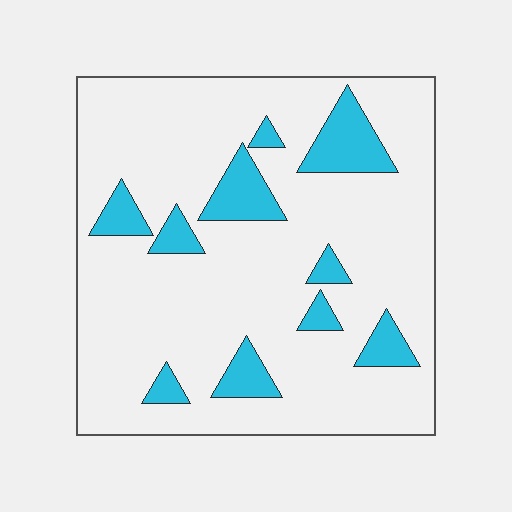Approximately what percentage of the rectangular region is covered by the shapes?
Approximately 15%.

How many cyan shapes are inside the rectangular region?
10.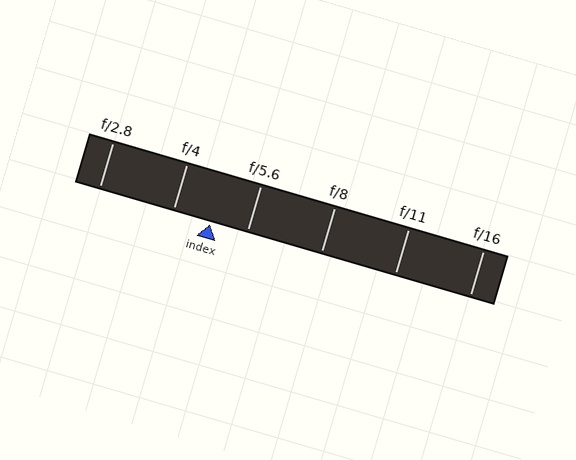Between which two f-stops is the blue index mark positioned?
The index mark is between f/4 and f/5.6.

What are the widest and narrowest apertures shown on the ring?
The widest aperture shown is f/2.8 and the narrowest is f/16.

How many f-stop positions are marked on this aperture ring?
There are 6 f-stop positions marked.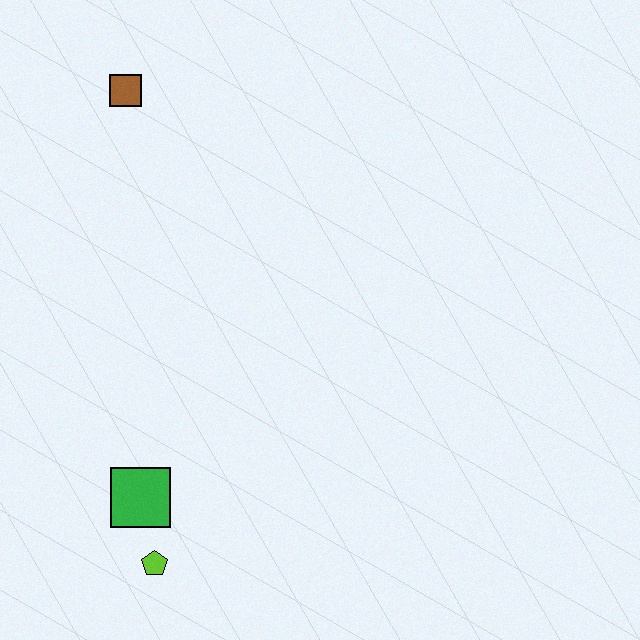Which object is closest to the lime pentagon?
The green square is closest to the lime pentagon.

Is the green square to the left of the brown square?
No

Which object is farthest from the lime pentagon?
The brown square is farthest from the lime pentagon.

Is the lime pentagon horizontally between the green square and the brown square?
No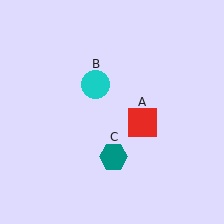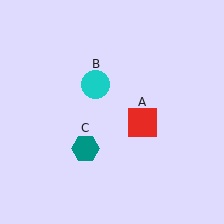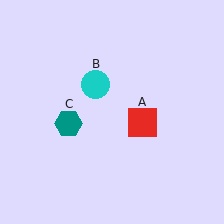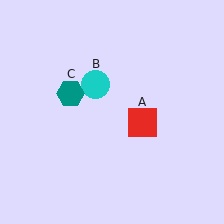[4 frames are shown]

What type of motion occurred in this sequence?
The teal hexagon (object C) rotated clockwise around the center of the scene.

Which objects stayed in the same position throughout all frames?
Red square (object A) and cyan circle (object B) remained stationary.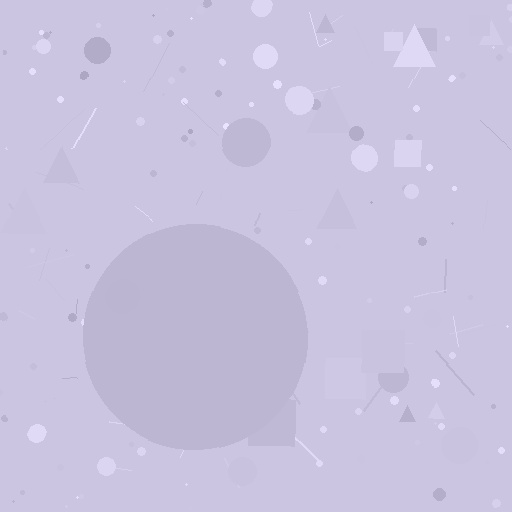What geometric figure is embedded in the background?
A circle is embedded in the background.